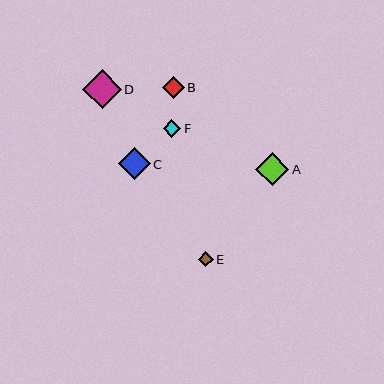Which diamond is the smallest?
Diamond E is the smallest with a size of approximately 15 pixels.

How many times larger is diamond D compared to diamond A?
Diamond D is approximately 1.2 times the size of diamond A.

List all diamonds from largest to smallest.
From largest to smallest: D, A, C, B, F, E.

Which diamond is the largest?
Diamond D is the largest with a size of approximately 39 pixels.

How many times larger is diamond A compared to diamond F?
Diamond A is approximately 1.9 times the size of diamond F.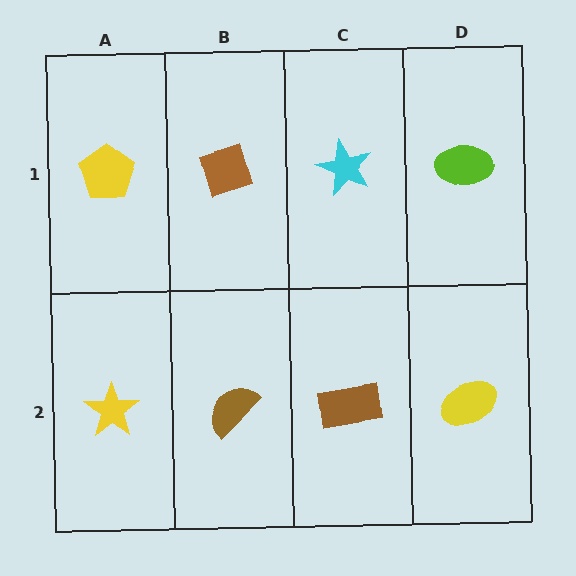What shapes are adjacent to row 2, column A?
A yellow pentagon (row 1, column A), a brown semicircle (row 2, column B).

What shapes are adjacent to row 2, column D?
A lime ellipse (row 1, column D), a brown rectangle (row 2, column C).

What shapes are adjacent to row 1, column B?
A brown semicircle (row 2, column B), a yellow pentagon (row 1, column A), a cyan star (row 1, column C).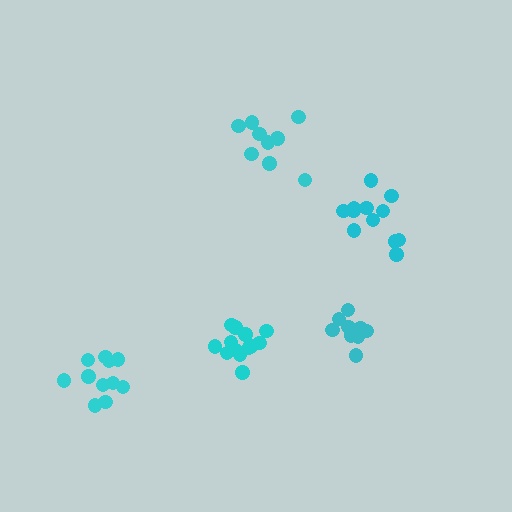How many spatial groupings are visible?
There are 5 spatial groupings.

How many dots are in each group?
Group 1: 9 dots, Group 2: 12 dots, Group 3: 9 dots, Group 4: 13 dots, Group 5: 11 dots (54 total).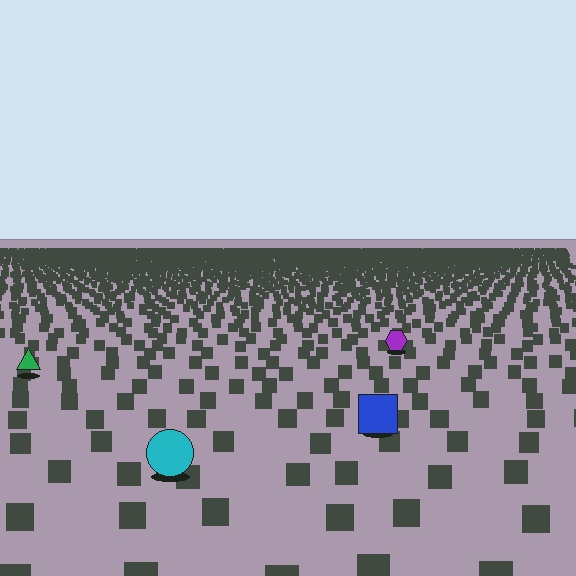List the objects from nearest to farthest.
From nearest to farthest: the cyan circle, the blue square, the green triangle, the purple hexagon.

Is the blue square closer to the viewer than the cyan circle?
No. The cyan circle is closer — you can tell from the texture gradient: the ground texture is coarser near it.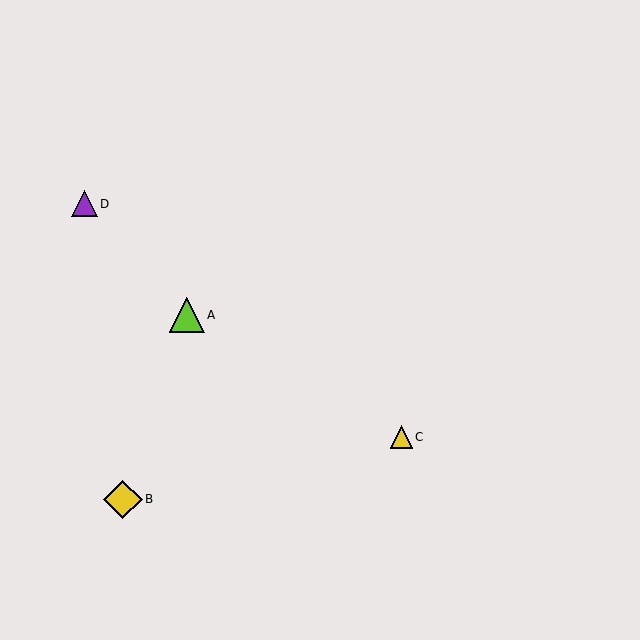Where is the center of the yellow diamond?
The center of the yellow diamond is at (123, 499).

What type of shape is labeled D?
Shape D is a purple triangle.